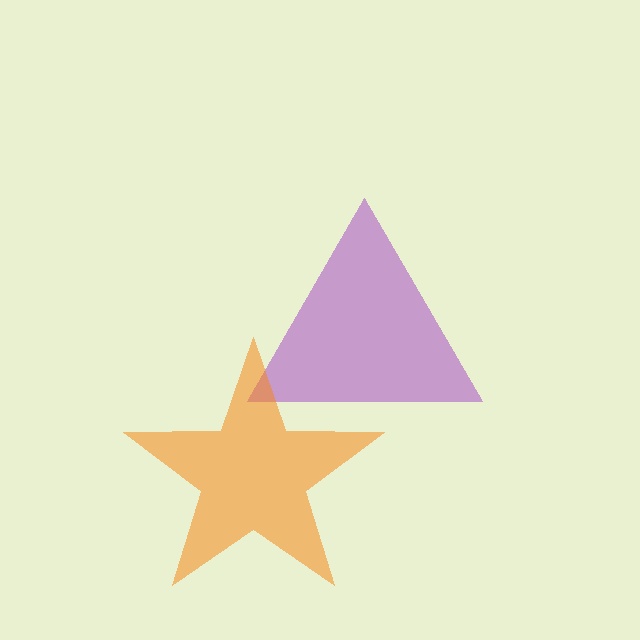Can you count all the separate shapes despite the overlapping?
Yes, there are 2 separate shapes.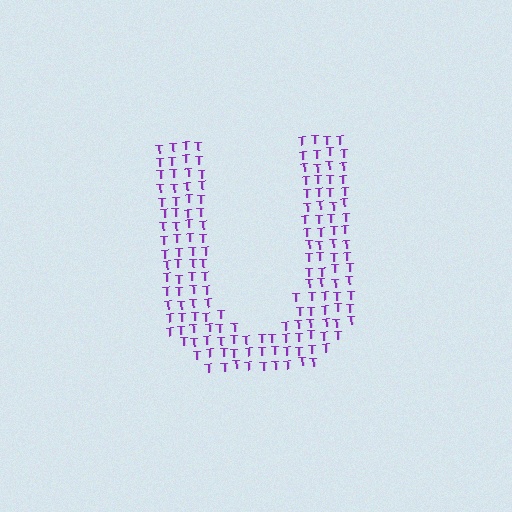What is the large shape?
The large shape is the letter U.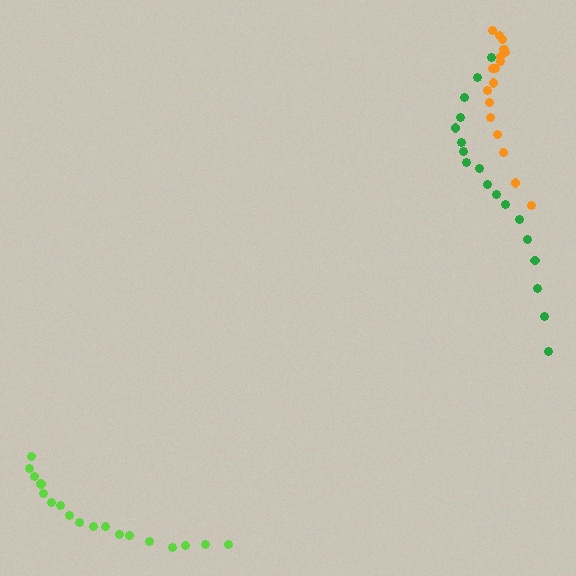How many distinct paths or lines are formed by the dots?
There are 3 distinct paths.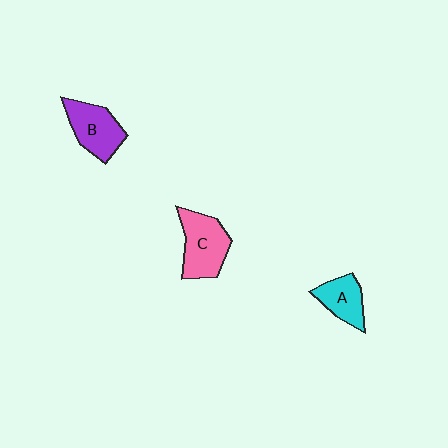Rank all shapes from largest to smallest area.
From largest to smallest: C (pink), B (purple), A (cyan).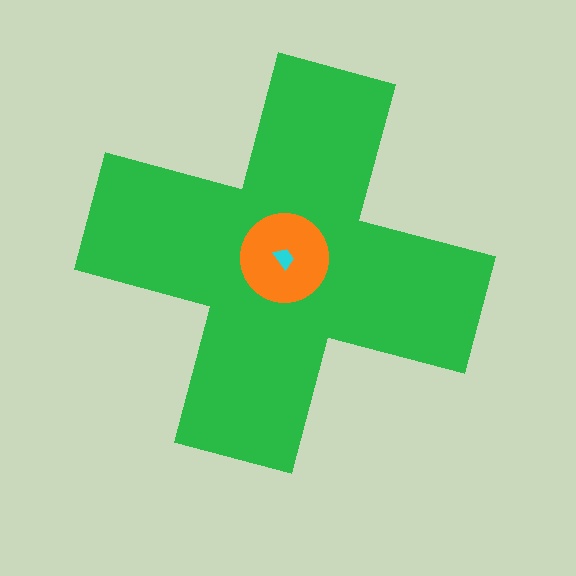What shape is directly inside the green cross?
The orange circle.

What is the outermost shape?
The green cross.